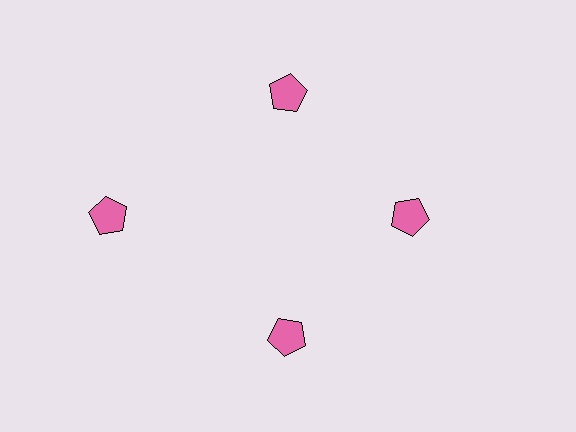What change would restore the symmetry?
The symmetry would be restored by moving it inward, back onto the ring so that all 4 pentagons sit at equal angles and equal distance from the center.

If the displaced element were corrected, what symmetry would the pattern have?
It would have 4-fold rotational symmetry — the pattern would map onto itself every 90 degrees.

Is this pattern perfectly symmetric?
No. The 4 pink pentagons are arranged in a ring, but one element near the 9 o'clock position is pushed outward from the center, breaking the 4-fold rotational symmetry.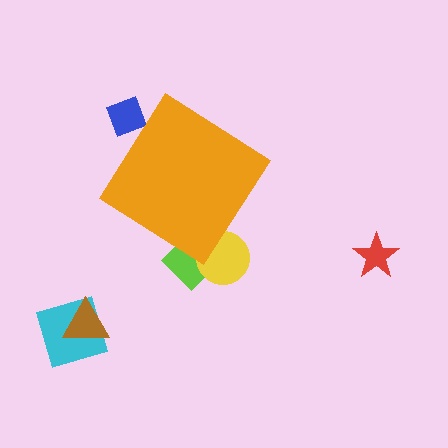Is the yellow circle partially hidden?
Yes, the yellow circle is partially hidden behind the orange diamond.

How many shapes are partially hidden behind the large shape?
3 shapes are partially hidden.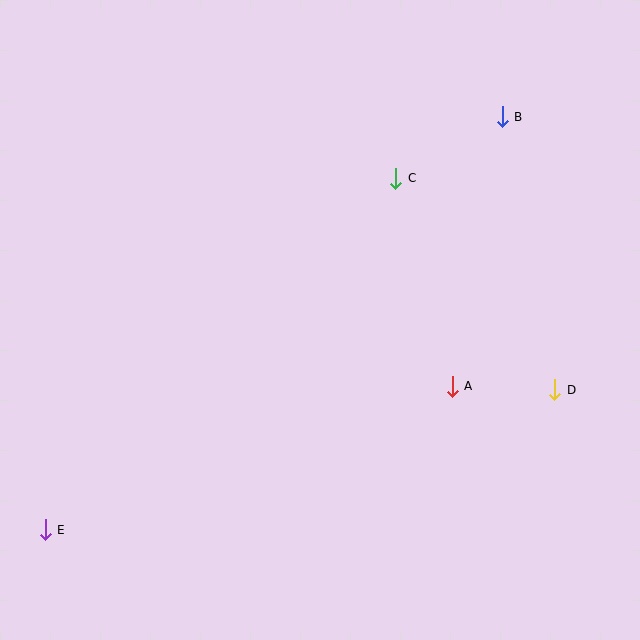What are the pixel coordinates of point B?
Point B is at (502, 117).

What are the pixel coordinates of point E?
Point E is at (45, 530).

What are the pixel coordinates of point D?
Point D is at (555, 390).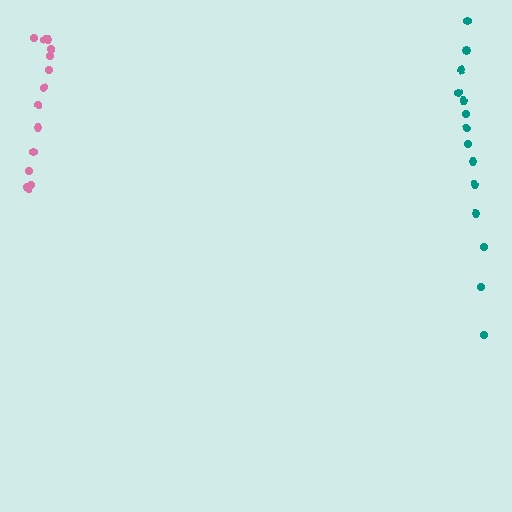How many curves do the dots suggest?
There are 2 distinct paths.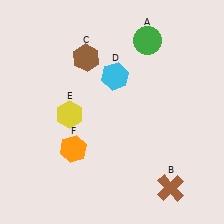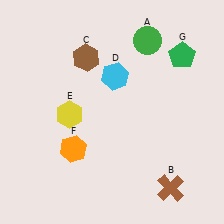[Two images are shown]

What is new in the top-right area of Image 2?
A green pentagon (G) was added in the top-right area of Image 2.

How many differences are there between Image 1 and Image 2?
There is 1 difference between the two images.